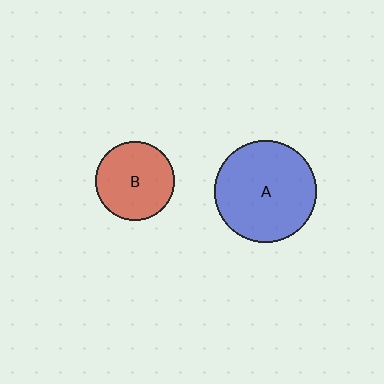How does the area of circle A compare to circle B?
Approximately 1.7 times.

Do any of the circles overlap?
No, none of the circles overlap.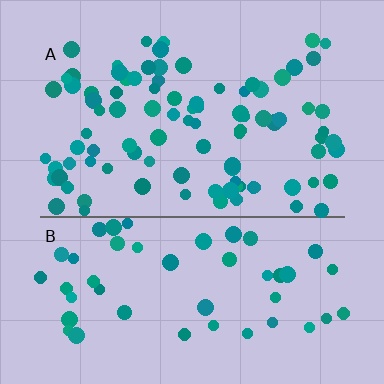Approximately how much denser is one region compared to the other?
Approximately 1.8× — region A over region B.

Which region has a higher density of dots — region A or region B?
A (the top).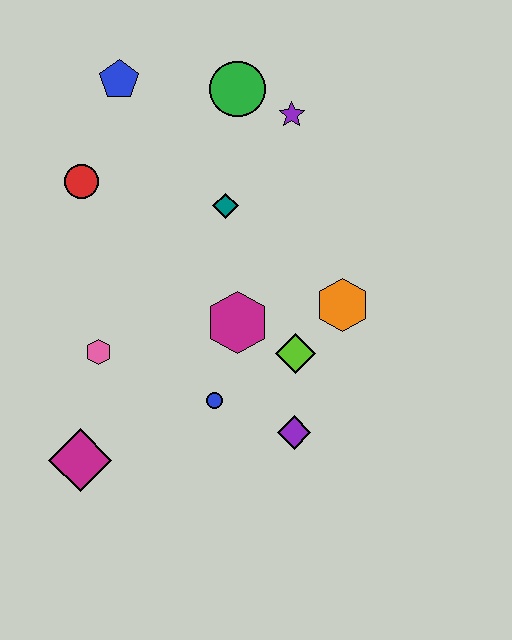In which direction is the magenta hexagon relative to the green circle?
The magenta hexagon is below the green circle.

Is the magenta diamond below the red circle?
Yes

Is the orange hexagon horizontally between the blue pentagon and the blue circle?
No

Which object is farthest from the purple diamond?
The blue pentagon is farthest from the purple diamond.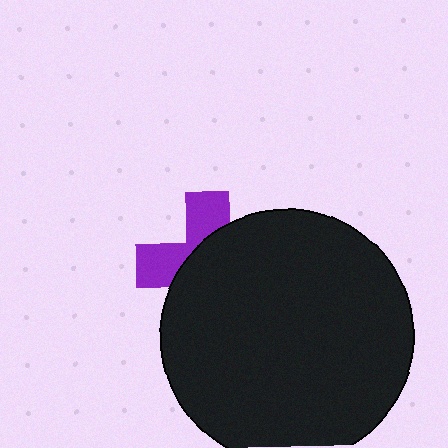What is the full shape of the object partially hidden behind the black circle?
The partially hidden object is a purple cross.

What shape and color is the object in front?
The object in front is a black circle.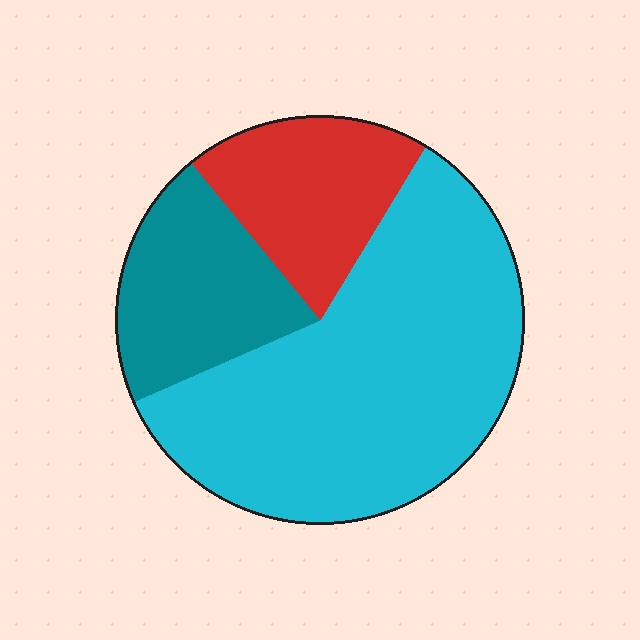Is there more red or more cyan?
Cyan.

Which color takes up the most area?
Cyan, at roughly 60%.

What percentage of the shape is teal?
Teal takes up about one fifth (1/5) of the shape.